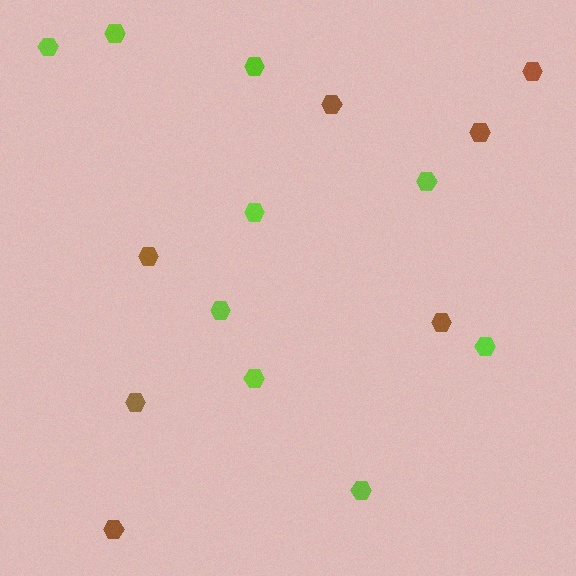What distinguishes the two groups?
There are 2 groups: one group of lime hexagons (9) and one group of brown hexagons (7).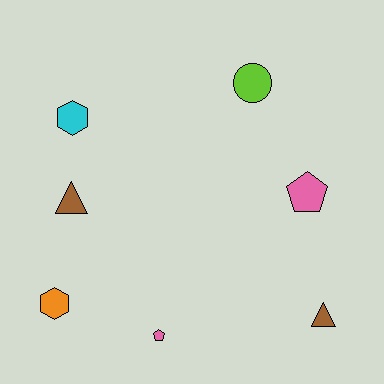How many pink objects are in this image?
There are 2 pink objects.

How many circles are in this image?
There is 1 circle.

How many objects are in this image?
There are 7 objects.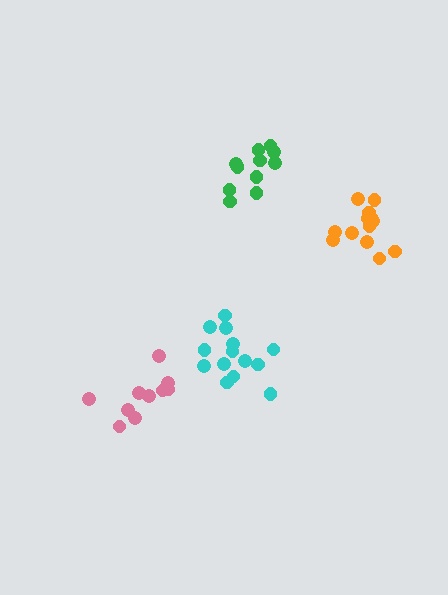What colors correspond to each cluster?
The clusters are colored: orange, green, pink, cyan.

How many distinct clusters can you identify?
There are 4 distinct clusters.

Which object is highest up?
The green cluster is topmost.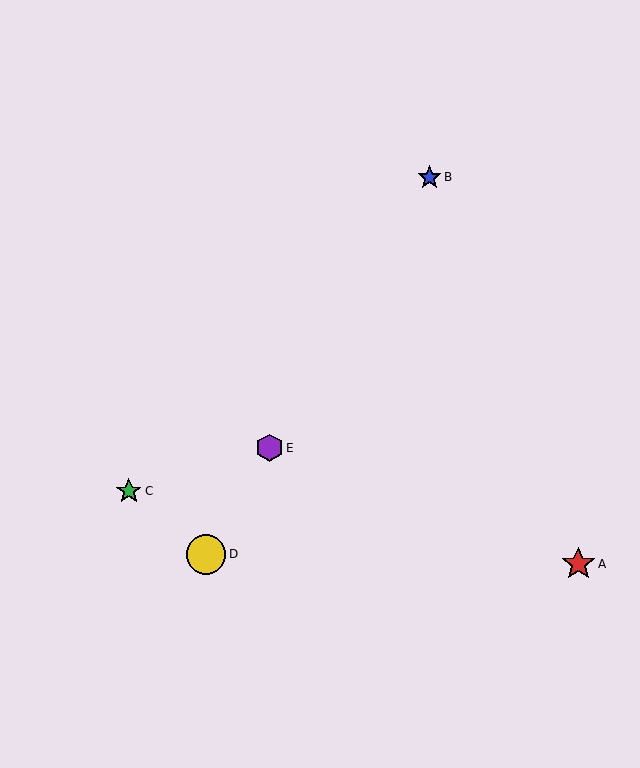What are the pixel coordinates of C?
Object C is at (129, 491).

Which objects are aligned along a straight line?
Objects B, D, E are aligned along a straight line.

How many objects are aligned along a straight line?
3 objects (B, D, E) are aligned along a straight line.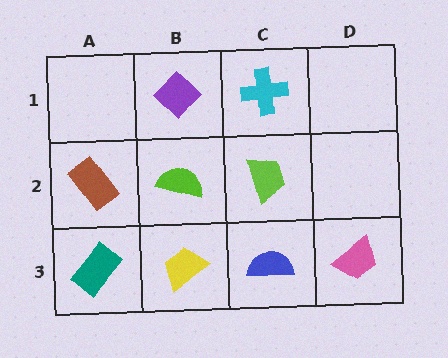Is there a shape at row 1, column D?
No, that cell is empty.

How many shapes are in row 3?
4 shapes.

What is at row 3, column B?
A yellow trapezoid.